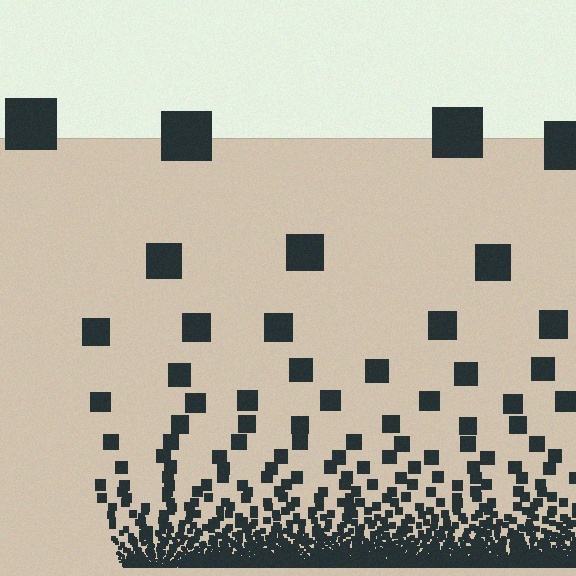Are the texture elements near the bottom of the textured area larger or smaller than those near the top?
Smaller. The gradient is inverted — elements near the bottom are smaller and denser.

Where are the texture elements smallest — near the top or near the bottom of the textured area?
Near the bottom.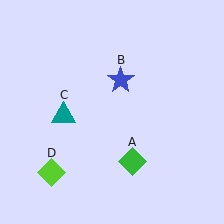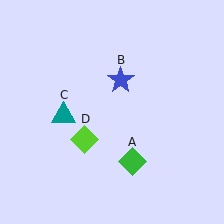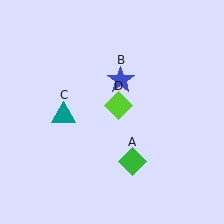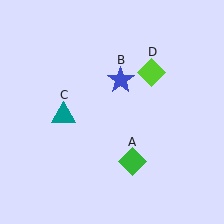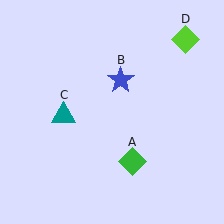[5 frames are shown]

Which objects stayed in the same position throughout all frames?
Green diamond (object A) and blue star (object B) and teal triangle (object C) remained stationary.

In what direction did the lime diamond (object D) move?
The lime diamond (object D) moved up and to the right.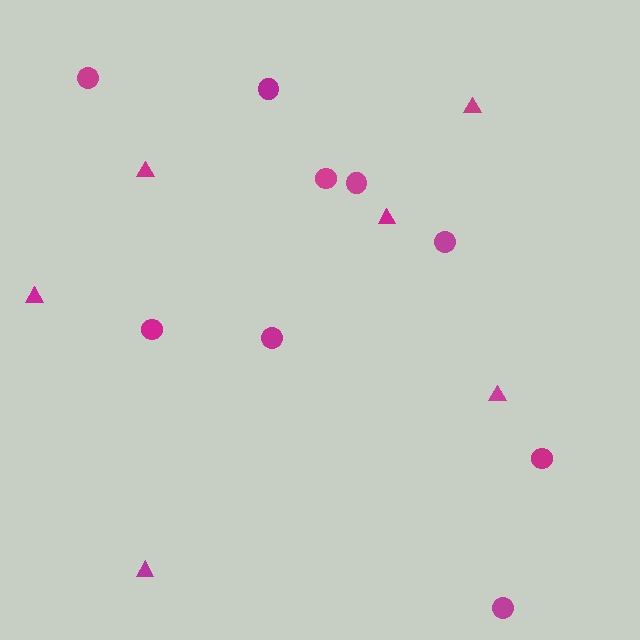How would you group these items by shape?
There are 2 groups: one group of triangles (6) and one group of circles (9).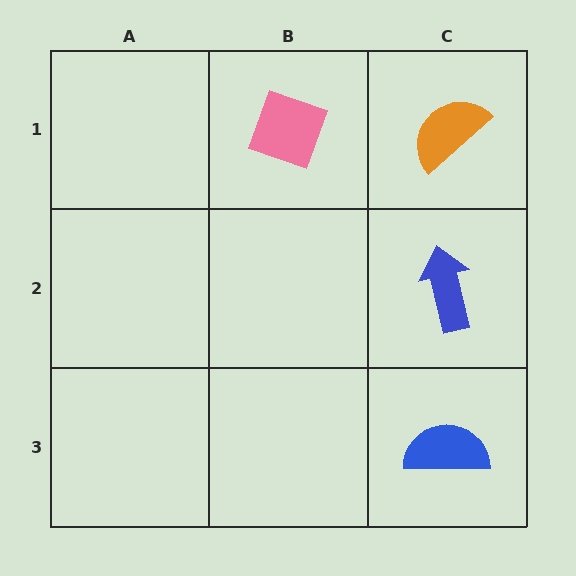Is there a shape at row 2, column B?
No, that cell is empty.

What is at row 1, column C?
An orange semicircle.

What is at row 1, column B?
A pink diamond.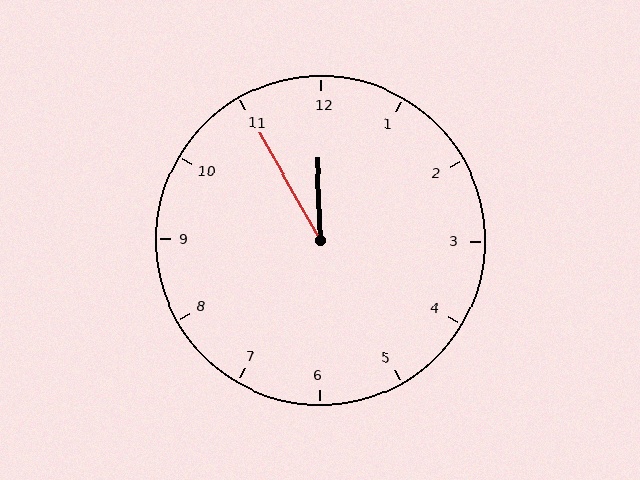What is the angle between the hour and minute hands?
Approximately 28 degrees.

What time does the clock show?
11:55.